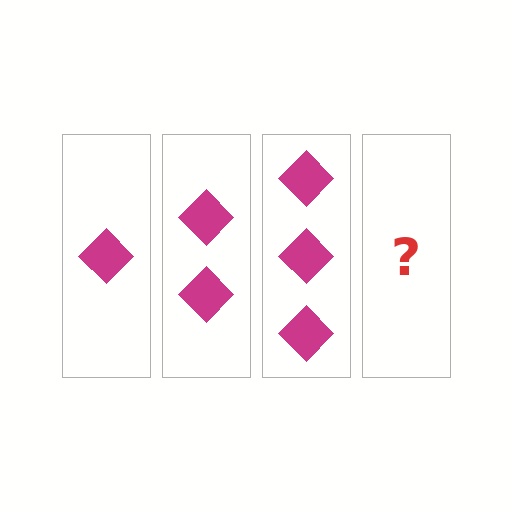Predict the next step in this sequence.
The next step is 4 diamonds.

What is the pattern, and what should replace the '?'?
The pattern is that each step adds one more diamond. The '?' should be 4 diamonds.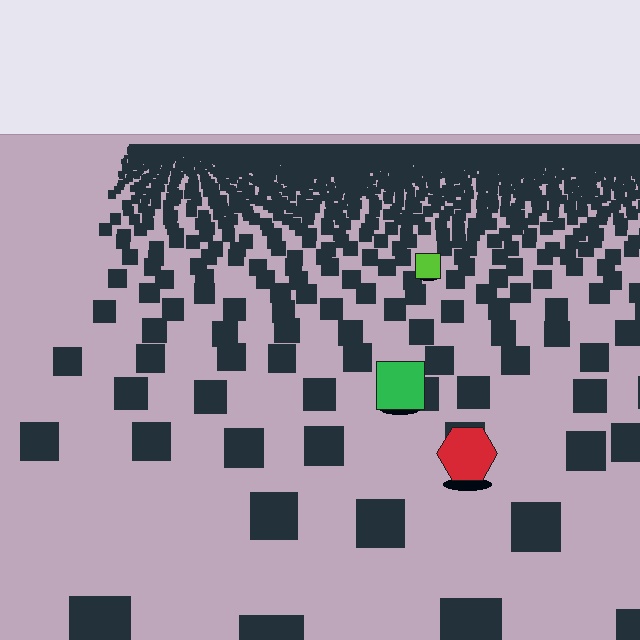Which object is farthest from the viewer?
The lime square is farthest from the viewer. It appears smaller and the ground texture around it is denser.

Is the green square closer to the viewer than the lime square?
Yes. The green square is closer — you can tell from the texture gradient: the ground texture is coarser near it.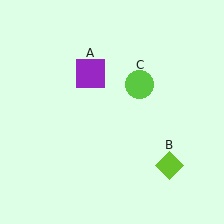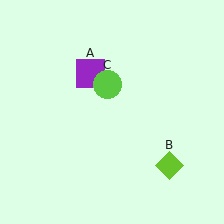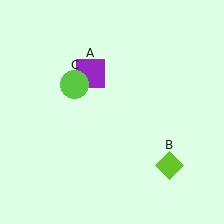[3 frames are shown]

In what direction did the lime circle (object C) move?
The lime circle (object C) moved left.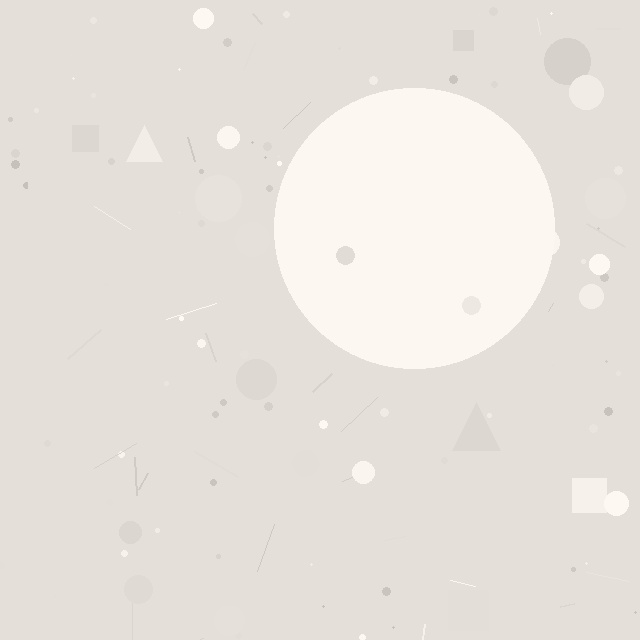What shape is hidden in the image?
A circle is hidden in the image.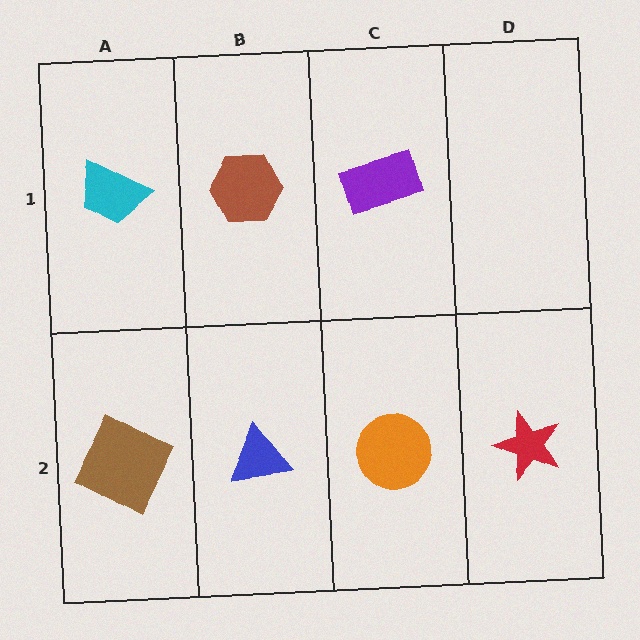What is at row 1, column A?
A cyan trapezoid.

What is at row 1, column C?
A purple rectangle.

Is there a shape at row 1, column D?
No, that cell is empty.